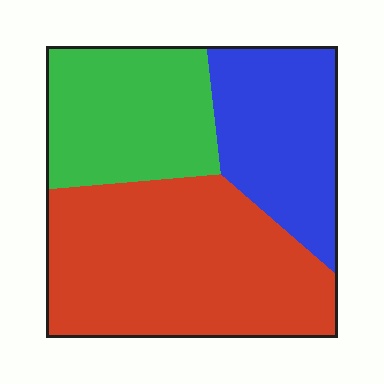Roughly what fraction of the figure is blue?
Blue takes up about one quarter (1/4) of the figure.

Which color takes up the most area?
Red, at roughly 50%.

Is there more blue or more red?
Red.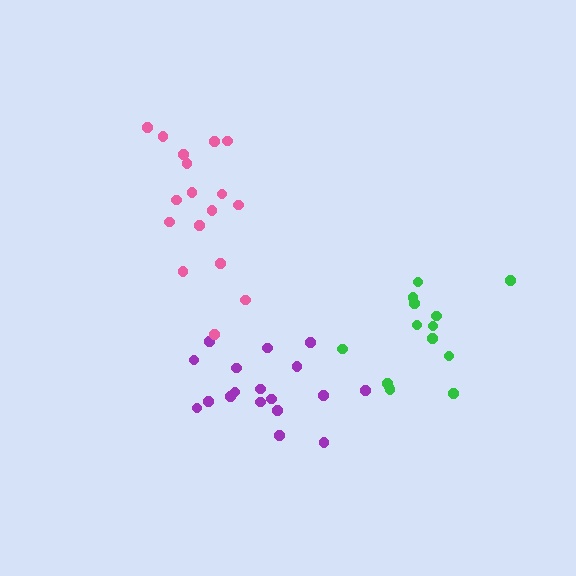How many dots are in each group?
Group 1: 18 dots, Group 2: 14 dots, Group 3: 17 dots (49 total).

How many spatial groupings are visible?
There are 3 spatial groupings.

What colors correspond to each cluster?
The clusters are colored: purple, green, pink.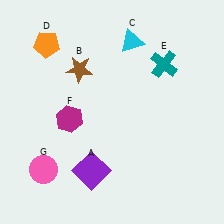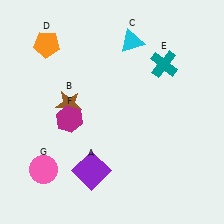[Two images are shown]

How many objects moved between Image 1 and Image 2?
1 object moved between the two images.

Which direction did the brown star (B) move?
The brown star (B) moved down.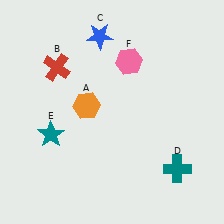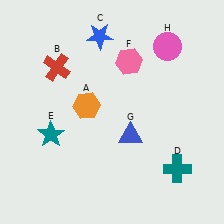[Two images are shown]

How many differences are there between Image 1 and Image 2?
There are 2 differences between the two images.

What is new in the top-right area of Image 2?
A pink circle (H) was added in the top-right area of Image 2.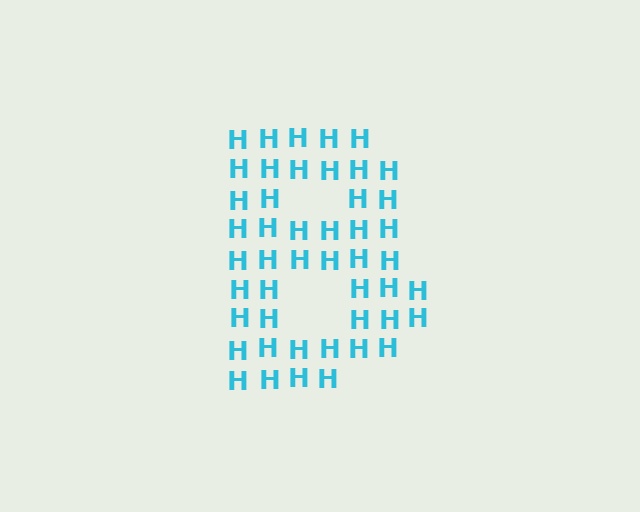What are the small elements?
The small elements are letter H's.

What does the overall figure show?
The overall figure shows the letter B.